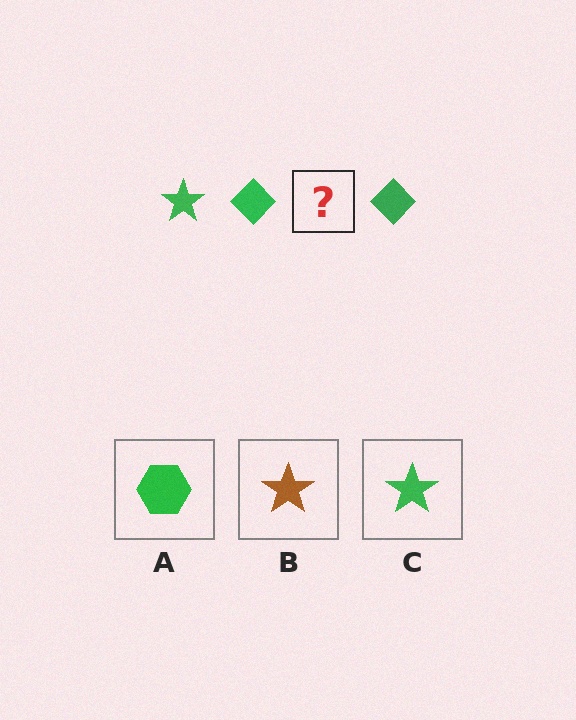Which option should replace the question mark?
Option C.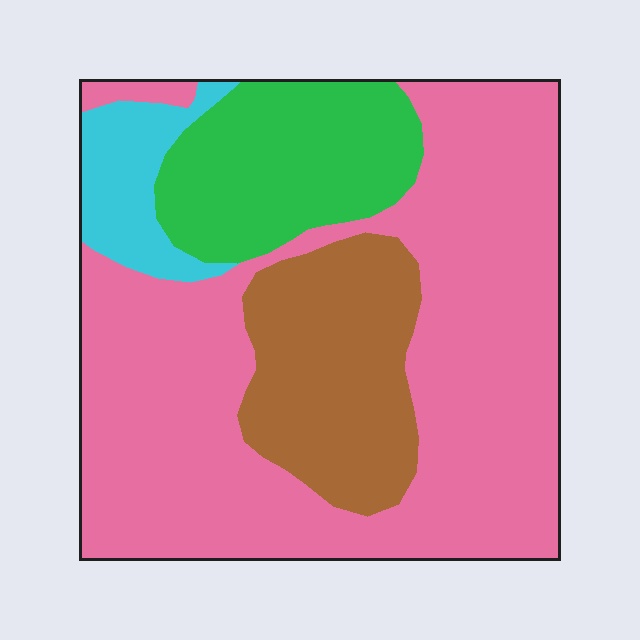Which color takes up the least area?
Cyan, at roughly 5%.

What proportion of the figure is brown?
Brown takes up about one sixth (1/6) of the figure.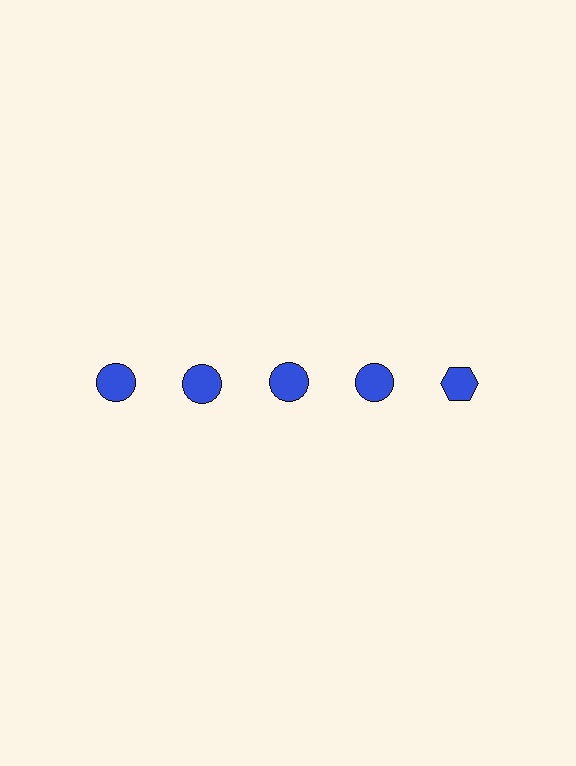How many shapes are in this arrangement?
There are 5 shapes arranged in a grid pattern.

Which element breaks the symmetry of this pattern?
The blue hexagon in the top row, rightmost column breaks the symmetry. All other shapes are blue circles.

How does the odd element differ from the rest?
It has a different shape: hexagon instead of circle.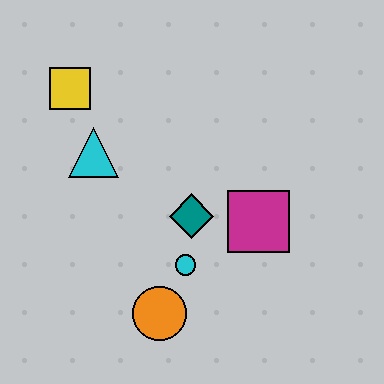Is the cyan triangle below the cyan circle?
No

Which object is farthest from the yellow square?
The orange circle is farthest from the yellow square.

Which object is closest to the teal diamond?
The cyan circle is closest to the teal diamond.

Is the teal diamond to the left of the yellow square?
No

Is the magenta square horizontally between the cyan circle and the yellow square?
No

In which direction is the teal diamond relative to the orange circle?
The teal diamond is above the orange circle.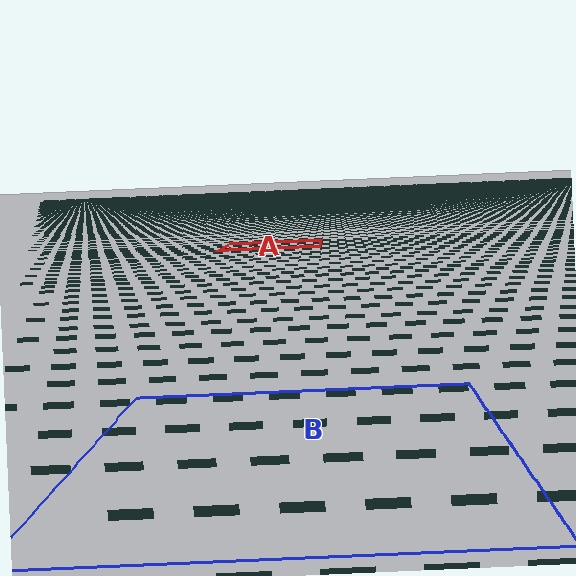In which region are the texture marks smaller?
The texture marks are smaller in region A, because it is farther away.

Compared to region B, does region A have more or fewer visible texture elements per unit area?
Region A has more texture elements per unit area — they are packed more densely because it is farther away.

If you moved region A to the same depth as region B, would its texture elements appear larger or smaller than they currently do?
They would appear larger. At a closer depth, the same texture elements are projected at a bigger on-screen size.